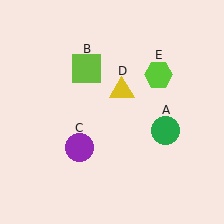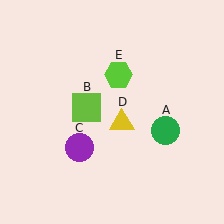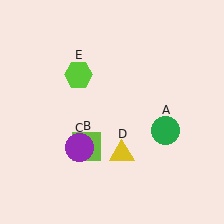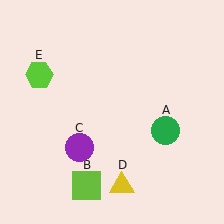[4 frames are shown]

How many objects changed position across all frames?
3 objects changed position: lime square (object B), yellow triangle (object D), lime hexagon (object E).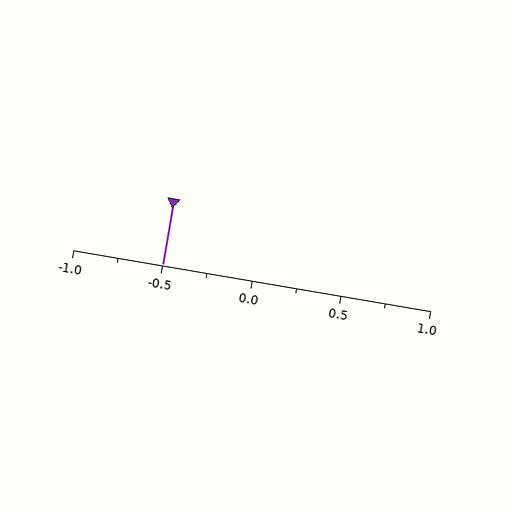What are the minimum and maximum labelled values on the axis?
The axis runs from -1.0 to 1.0.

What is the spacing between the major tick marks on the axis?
The major ticks are spaced 0.5 apart.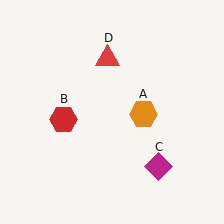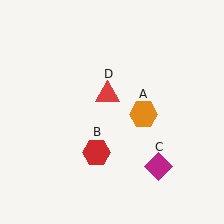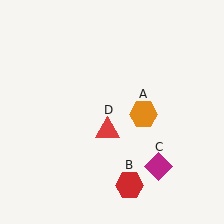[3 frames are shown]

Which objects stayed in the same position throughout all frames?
Orange hexagon (object A) and magenta diamond (object C) remained stationary.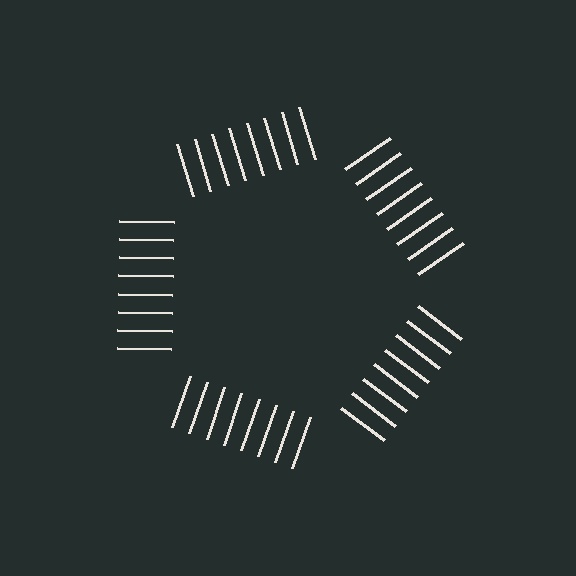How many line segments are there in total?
40 — 8 along each of the 5 edges.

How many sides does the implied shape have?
5 sides — the line-ends trace a pentagon.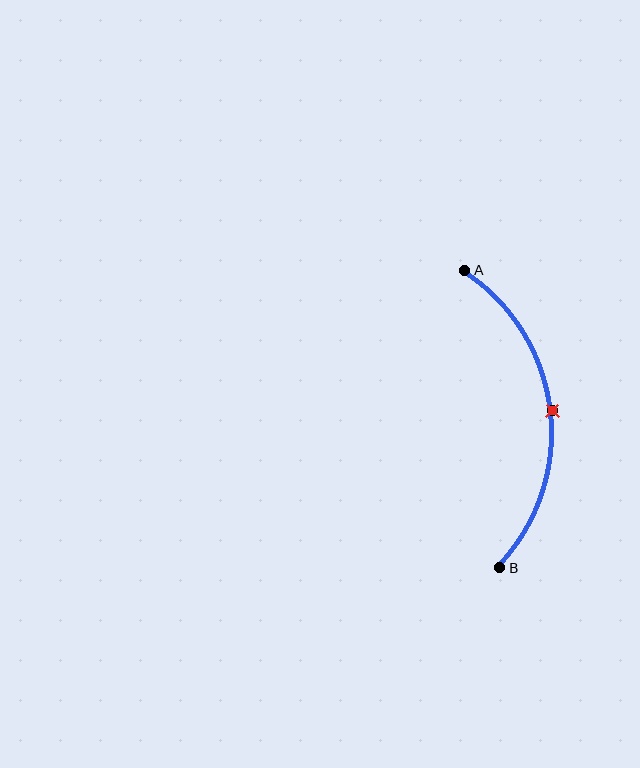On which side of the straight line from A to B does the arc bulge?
The arc bulges to the right of the straight line connecting A and B.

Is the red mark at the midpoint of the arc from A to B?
Yes. The red mark lies on the arc at equal arc-length from both A and B — it is the arc midpoint.